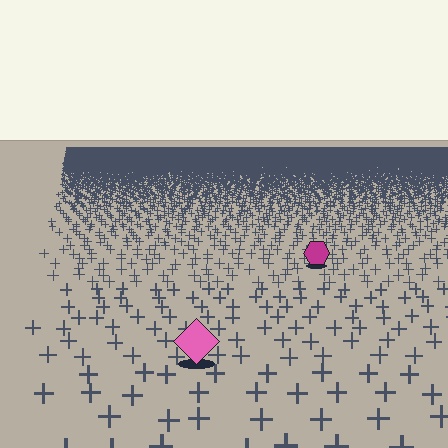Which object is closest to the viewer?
The pink diamond is closest. The texture marks near it are larger and more spread out.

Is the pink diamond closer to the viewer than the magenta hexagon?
Yes. The pink diamond is closer — you can tell from the texture gradient: the ground texture is coarser near it.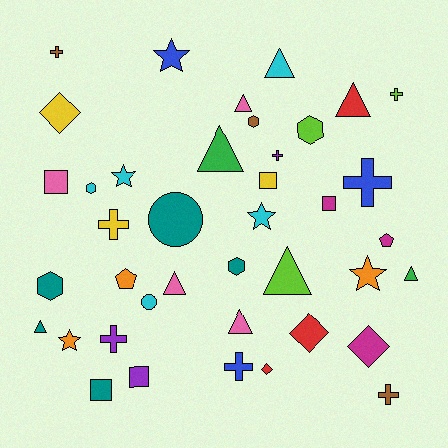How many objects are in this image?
There are 40 objects.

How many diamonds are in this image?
There are 4 diamonds.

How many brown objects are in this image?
There are 3 brown objects.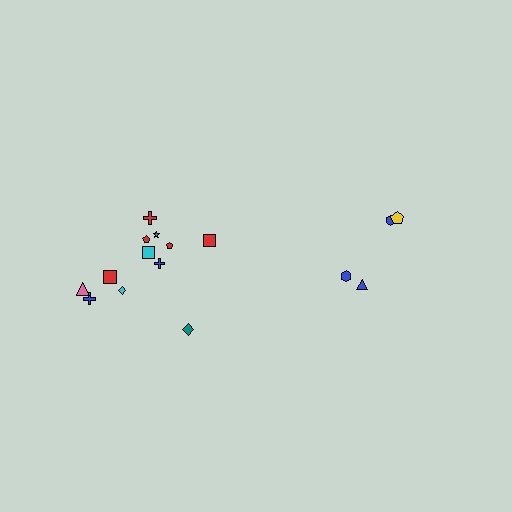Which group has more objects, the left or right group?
The left group.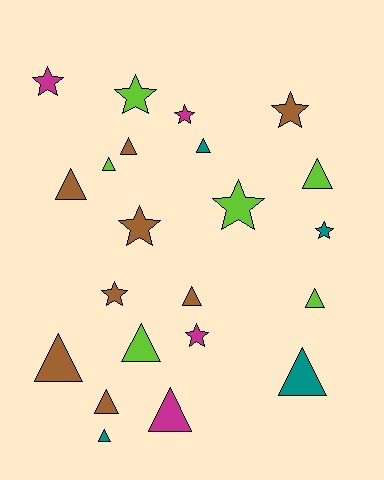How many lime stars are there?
There are 2 lime stars.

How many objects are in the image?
There are 22 objects.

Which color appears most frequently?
Brown, with 8 objects.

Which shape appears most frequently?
Triangle, with 13 objects.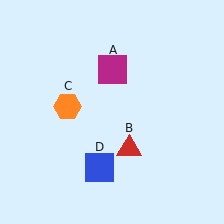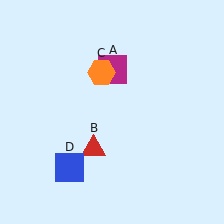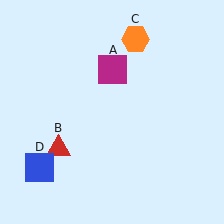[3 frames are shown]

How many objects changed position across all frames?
3 objects changed position: red triangle (object B), orange hexagon (object C), blue square (object D).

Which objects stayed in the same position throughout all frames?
Magenta square (object A) remained stationary.